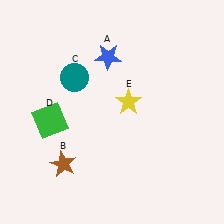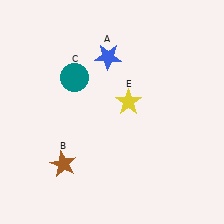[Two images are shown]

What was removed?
The green square (D) was removed in Image 2.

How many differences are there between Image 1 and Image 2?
There is 1 difference between the two images.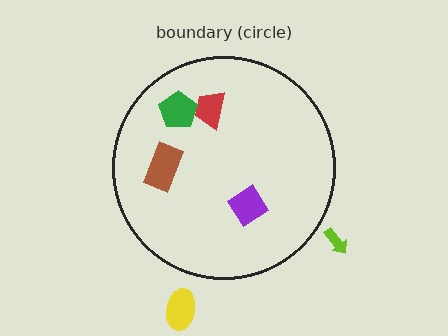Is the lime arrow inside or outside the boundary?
Outside.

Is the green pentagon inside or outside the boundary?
Inside.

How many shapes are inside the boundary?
4 inside, 2 outside.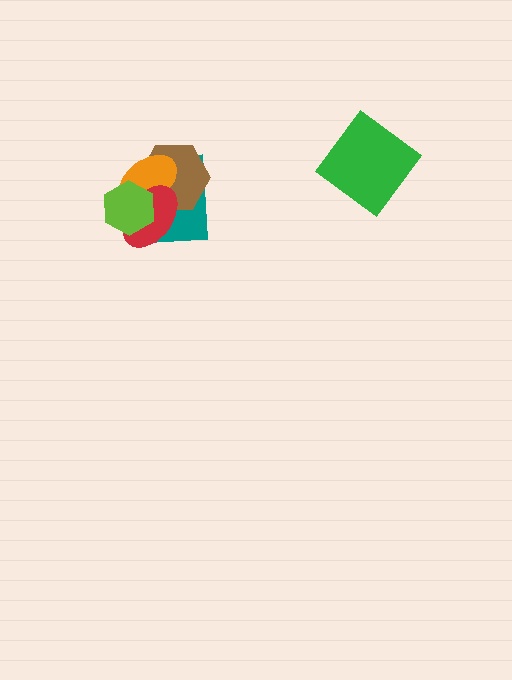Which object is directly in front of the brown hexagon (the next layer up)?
The orange ellipse is directly in front of the brown hexagon.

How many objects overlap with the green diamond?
0 objects overlap with the green diamond.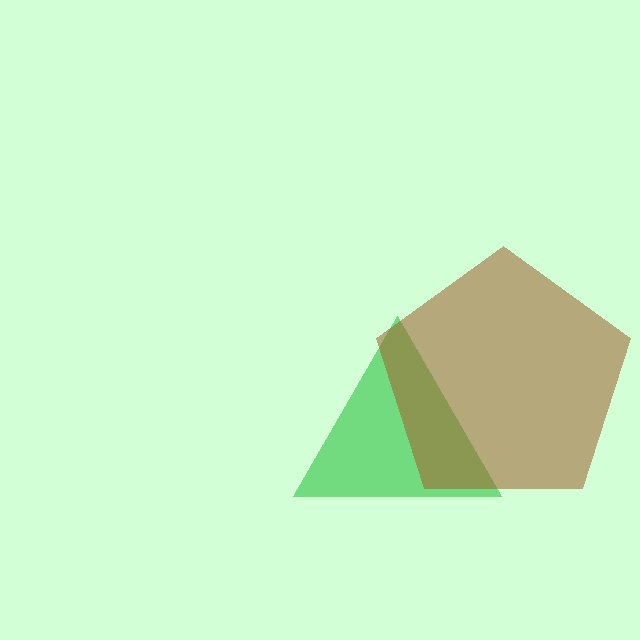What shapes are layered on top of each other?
The layered shapes are: a green triangle, a brown pentagon.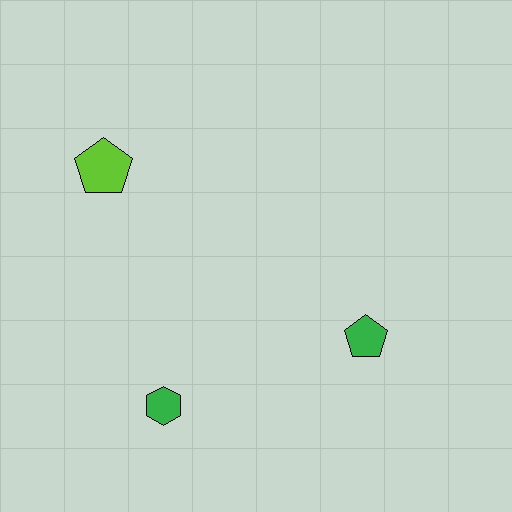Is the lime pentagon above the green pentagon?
Yes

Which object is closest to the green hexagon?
The green pentagon is closest to the green hexagon.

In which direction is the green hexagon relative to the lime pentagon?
The green hexagon is below the lime pentagon.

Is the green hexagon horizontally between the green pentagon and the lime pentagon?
Yes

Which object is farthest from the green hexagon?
The lime pentagon is farthest from the green hexagon.